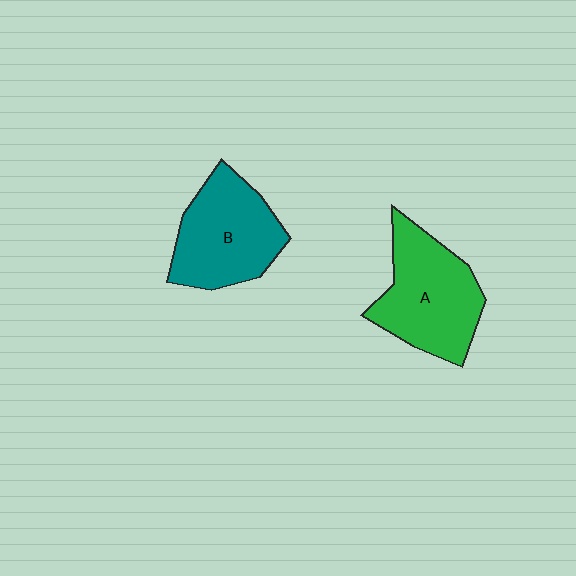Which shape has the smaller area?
Shape B (teal).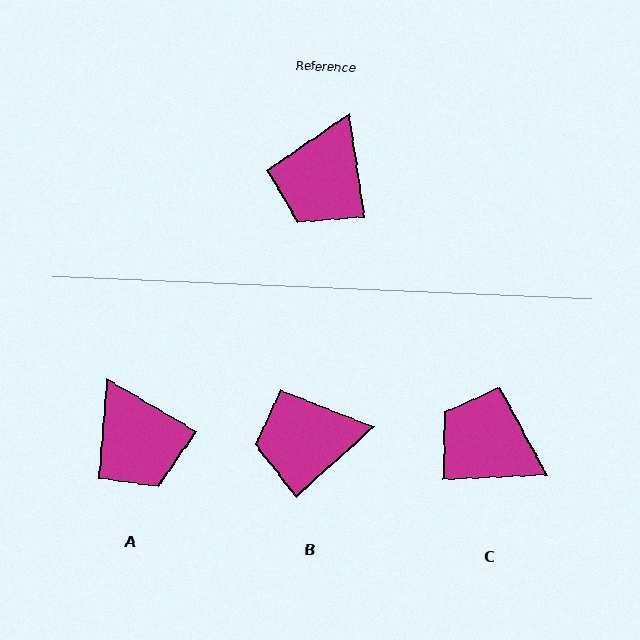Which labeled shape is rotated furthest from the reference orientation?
C, about 96 degrees away.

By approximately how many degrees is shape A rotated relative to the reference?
Approximately 51 degrees counter-clockwise.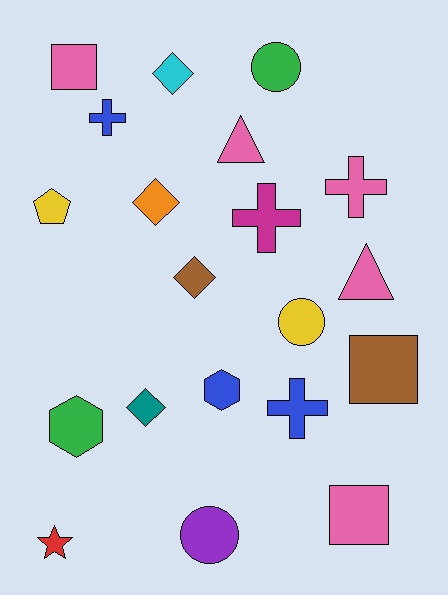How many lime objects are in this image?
There are no lime objects.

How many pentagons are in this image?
There is 1 pentagon.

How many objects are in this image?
There are 20 objects.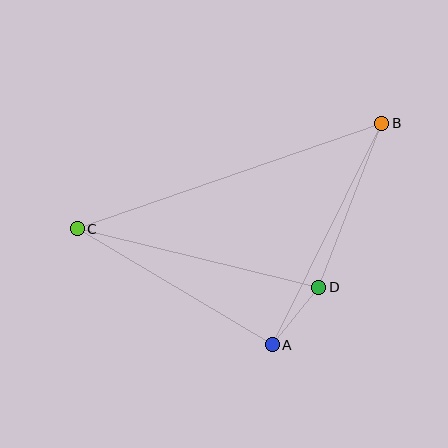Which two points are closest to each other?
Points A and D are closest to each other.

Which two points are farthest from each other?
Points B and C are farthest from each other.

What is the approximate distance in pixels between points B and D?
The distance between B and D is approximately 176 pixels.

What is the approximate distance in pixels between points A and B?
The distance between A and B is approximately 247 pixels.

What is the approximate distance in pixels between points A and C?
The distance between A and C is approximately 227 pixels.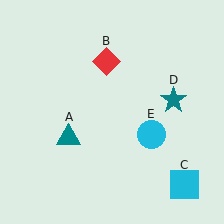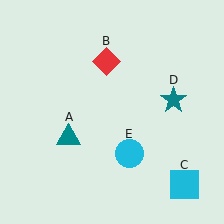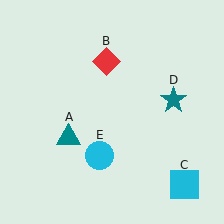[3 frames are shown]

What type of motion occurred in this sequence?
The cyan circle (object E) rotated clockwise around the center of the scene.